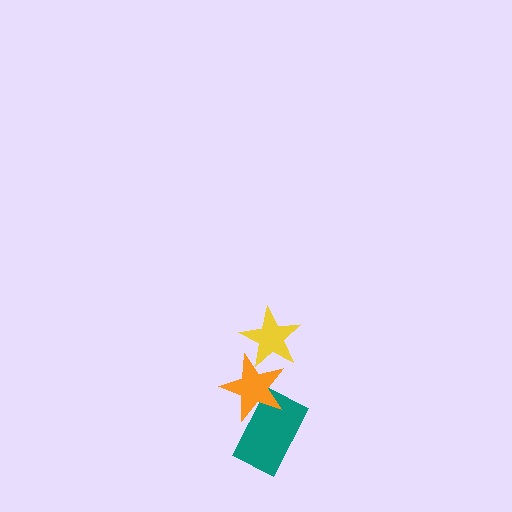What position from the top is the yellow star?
The yellow star is 1st from the top.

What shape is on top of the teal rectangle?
The orange star is on top of the teal rectangle.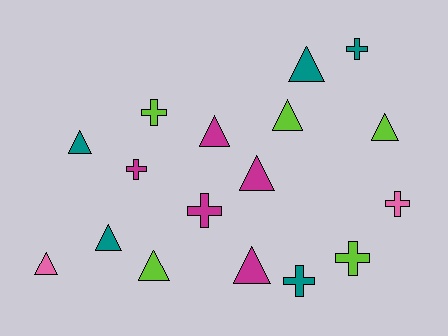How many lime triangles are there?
There are 3 lime triangles.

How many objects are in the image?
There are 17 objects.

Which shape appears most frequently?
Triangle, with 10 objects.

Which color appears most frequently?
Magenta, with 5 objects.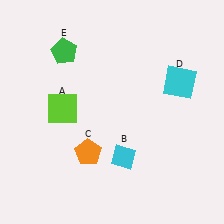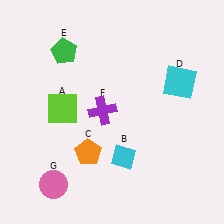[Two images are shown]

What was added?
A purple cross (F), a pink circle (G) were added in Image 2.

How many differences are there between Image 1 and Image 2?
There are 2 differences between the two images.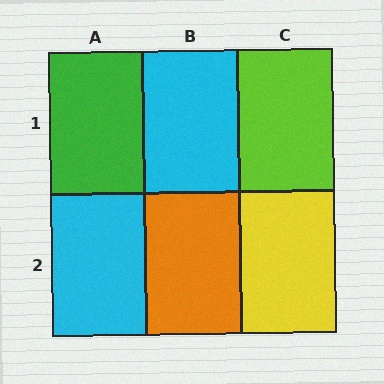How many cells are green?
1 cell is green.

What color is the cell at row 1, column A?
Green.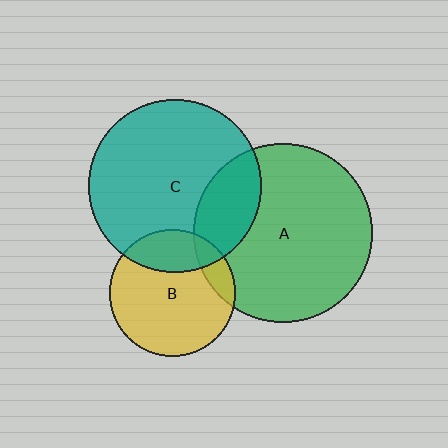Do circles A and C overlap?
Yes.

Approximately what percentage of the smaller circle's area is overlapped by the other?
Approximately 20%.